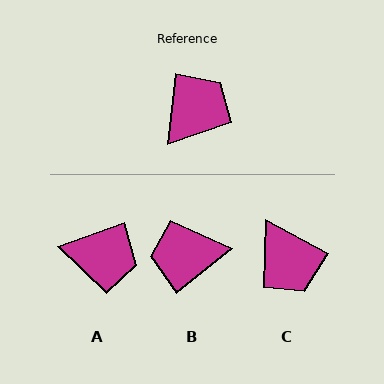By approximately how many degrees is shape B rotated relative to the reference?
Approximately 136 degrees counter-clockwise.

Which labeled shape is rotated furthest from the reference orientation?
B, about 136 degrees away.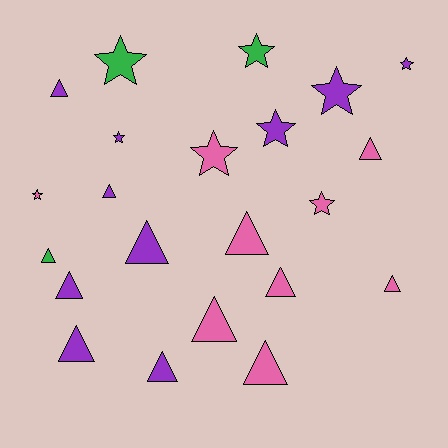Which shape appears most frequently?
Triangle, with 13 objects.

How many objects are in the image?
There are 22 objects.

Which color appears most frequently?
Purple, with 10 objects.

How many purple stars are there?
There are 4 purple stars.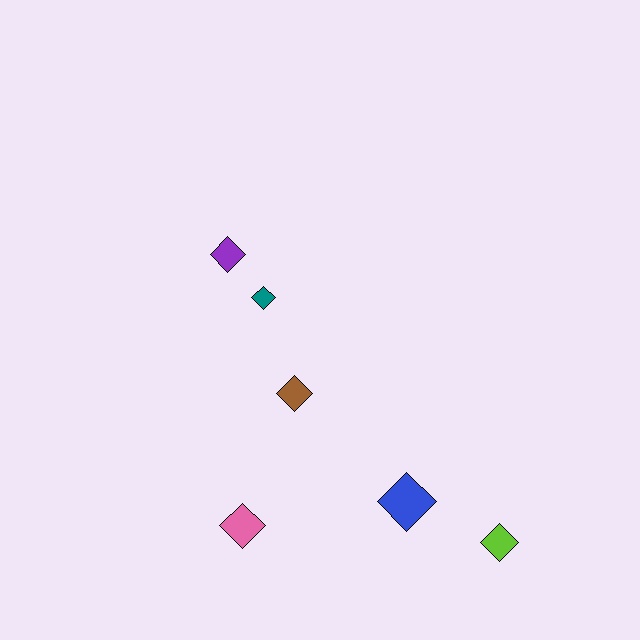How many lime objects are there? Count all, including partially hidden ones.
There is 1 lime object.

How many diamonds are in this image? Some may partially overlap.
There are 6 diamonds.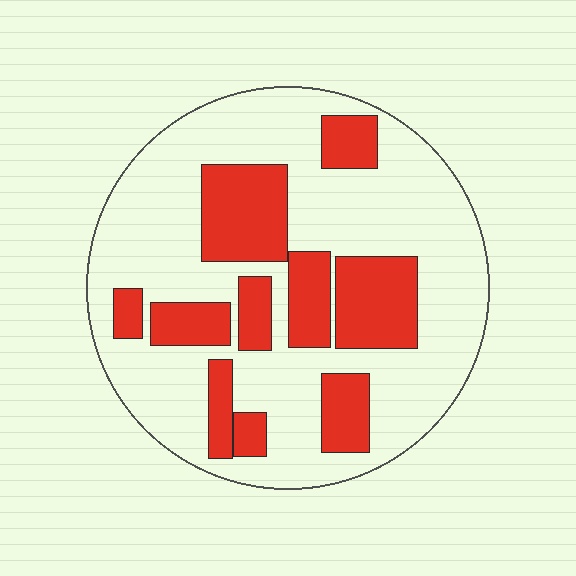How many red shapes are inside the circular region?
10.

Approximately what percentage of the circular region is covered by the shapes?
Approximately 30%.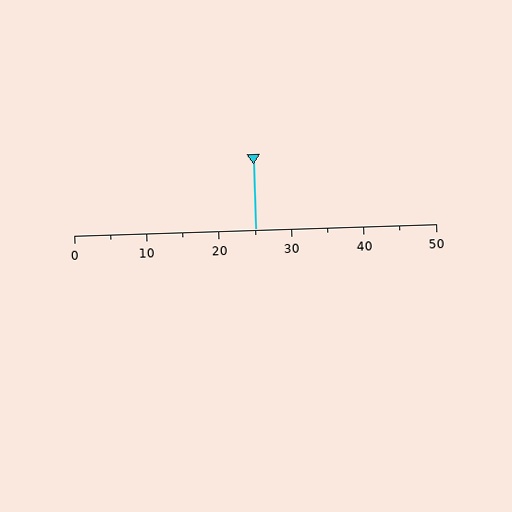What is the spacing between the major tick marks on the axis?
The major ticks are spaced 10 apart.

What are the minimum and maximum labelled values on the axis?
The axis runs from 0 to 50.